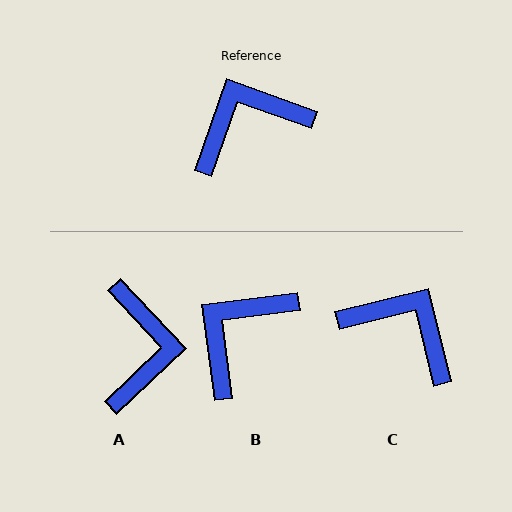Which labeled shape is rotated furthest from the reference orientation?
A, about 117 degrees away.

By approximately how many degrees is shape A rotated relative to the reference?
Approximately 117 degrees clockwise.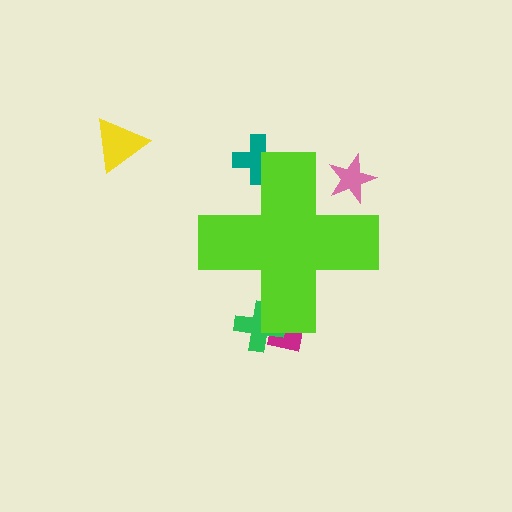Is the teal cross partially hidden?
Yes, the teal cross is partially hidden behind the lime cross.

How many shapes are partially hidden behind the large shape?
4 shapes are partially hidden.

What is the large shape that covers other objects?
A lime cross.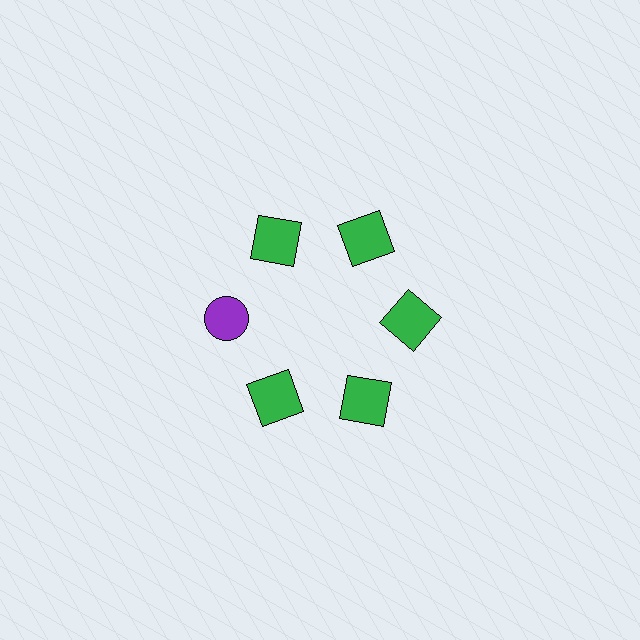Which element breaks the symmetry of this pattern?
The purple circle at roughly the 9 o'clock position breaks the symmetry. All other shapes are green squares.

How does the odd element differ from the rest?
It differs in both color (purple instead of green) and shape (circle instead of square).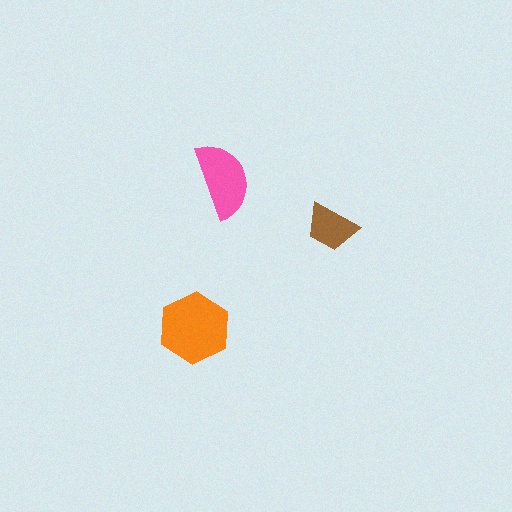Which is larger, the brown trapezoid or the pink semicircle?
The pink semicircle.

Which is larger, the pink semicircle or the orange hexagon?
The orange hexagon.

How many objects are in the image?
There are 3 objects in the image.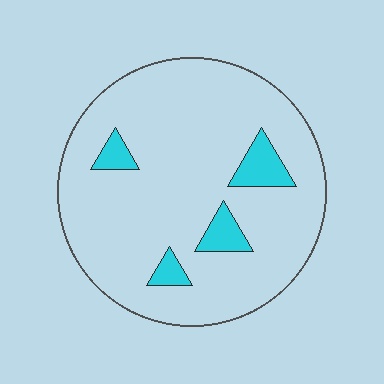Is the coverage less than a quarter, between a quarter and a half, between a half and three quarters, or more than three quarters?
Less than a quarter.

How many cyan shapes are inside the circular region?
4.